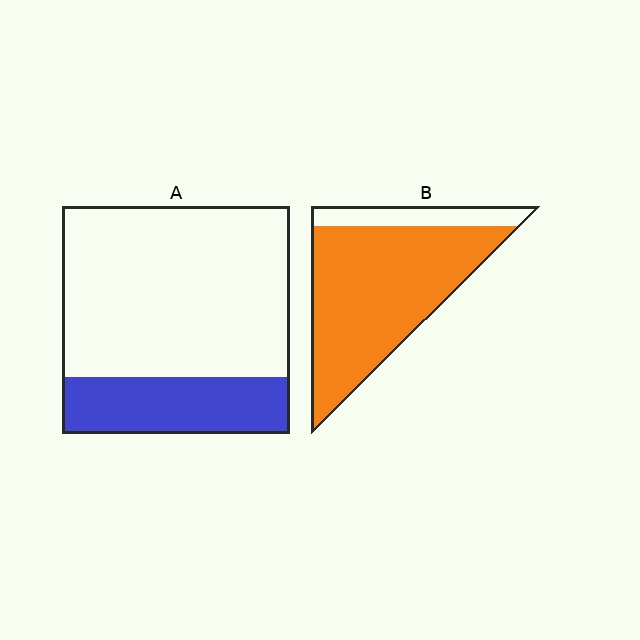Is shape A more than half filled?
No.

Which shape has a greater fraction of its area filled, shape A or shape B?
Shape B.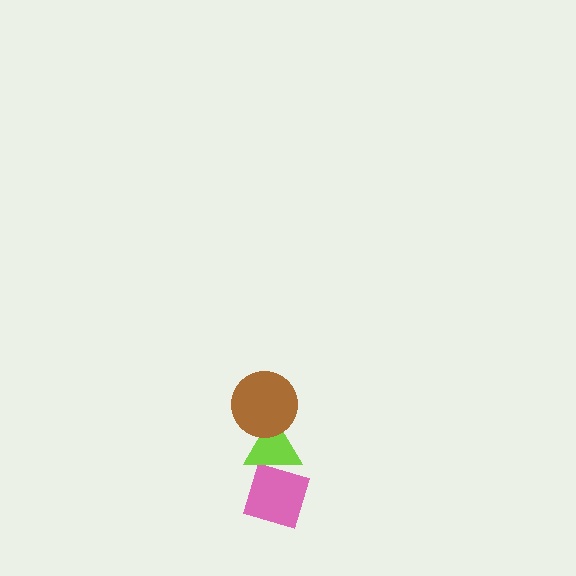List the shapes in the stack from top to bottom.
From top to bottom: the brown circle, the lime triangle, the pink diamond.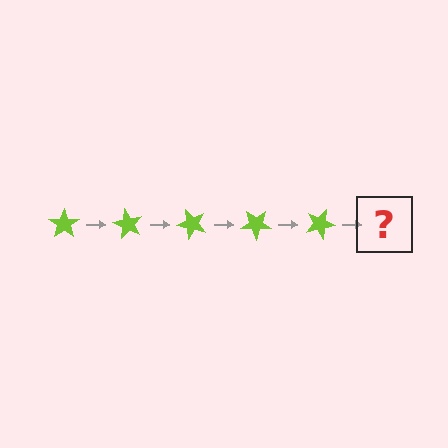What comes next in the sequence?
The next element should be a lime star rotated 300 degrees.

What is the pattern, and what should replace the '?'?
The pattern is that the star rotates 60 degrees each step. The '?' should be a lime star rotated 300 degrees.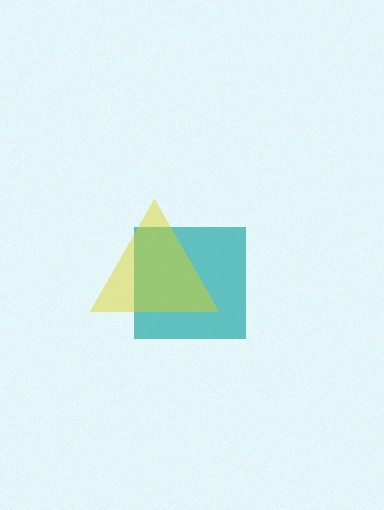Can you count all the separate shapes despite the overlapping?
Yes, there are 2 separate shapes.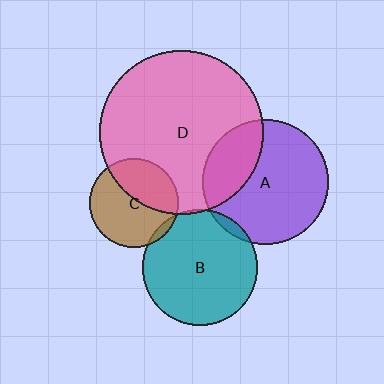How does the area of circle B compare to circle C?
Approximately 1.7 times.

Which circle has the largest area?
Circle D (pink).